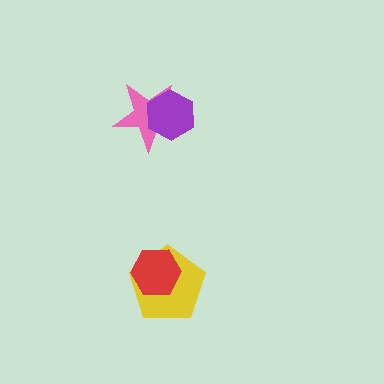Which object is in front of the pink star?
The purple hexagon is in front of the pink star.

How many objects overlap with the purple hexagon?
1 object overlaps with the purple hexagon.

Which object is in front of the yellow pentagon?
The red hexagon is in front of the yellow pentagon.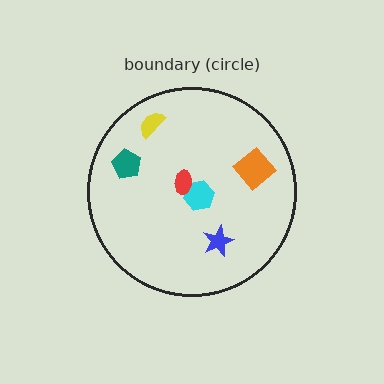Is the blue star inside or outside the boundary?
Inside.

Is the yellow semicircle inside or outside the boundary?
Inside.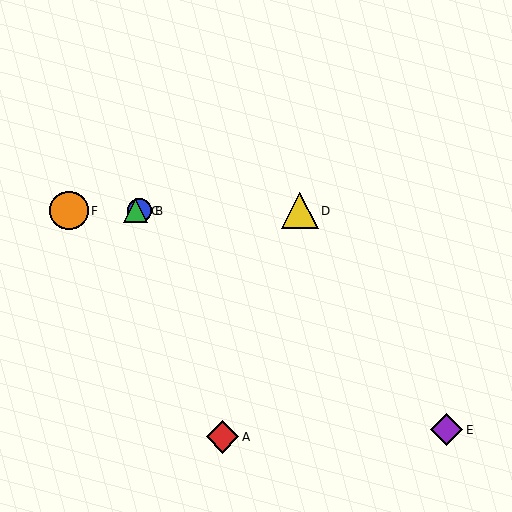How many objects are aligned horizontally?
4 objects (B, C, D, F) are aligned horizontally.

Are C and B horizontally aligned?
Yes, both are at y≈211.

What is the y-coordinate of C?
Object C is at y≈211.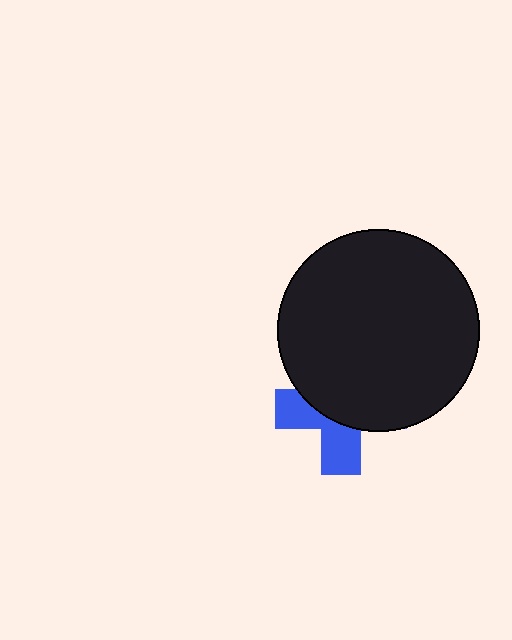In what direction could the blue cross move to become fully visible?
The blue cross could move down. That would shift it out from behind the black circle entirely.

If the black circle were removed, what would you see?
You would see the complete blue cross.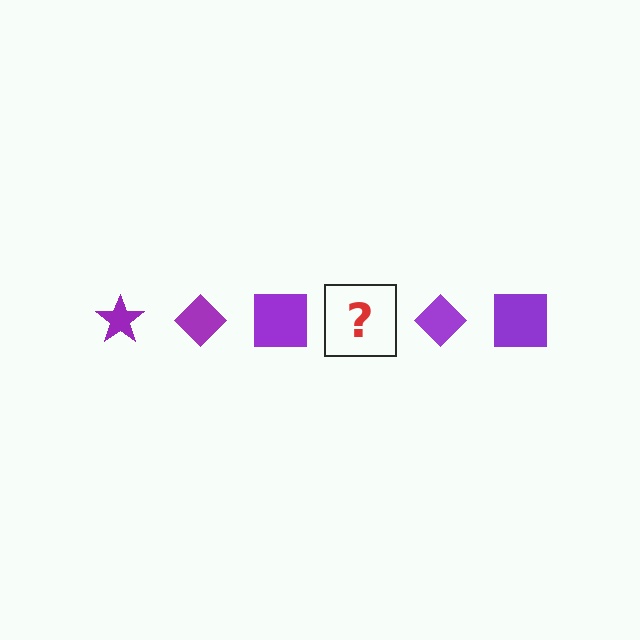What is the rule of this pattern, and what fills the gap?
The rule is that the pattern cycles through star, diamond, square shapes in purple. The gap should be filled with a purple star.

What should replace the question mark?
The question mark should be replaced with a purple star.